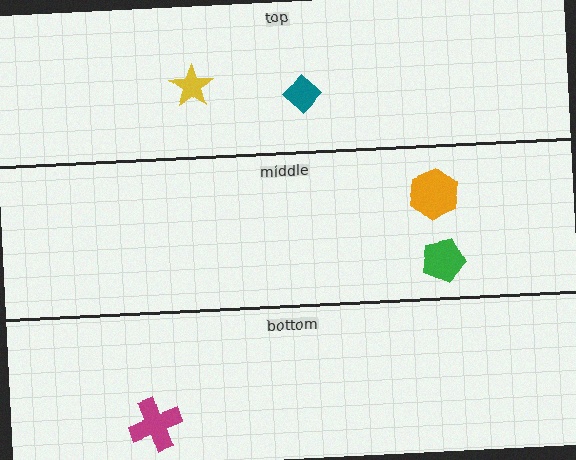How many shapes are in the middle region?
2.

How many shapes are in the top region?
2.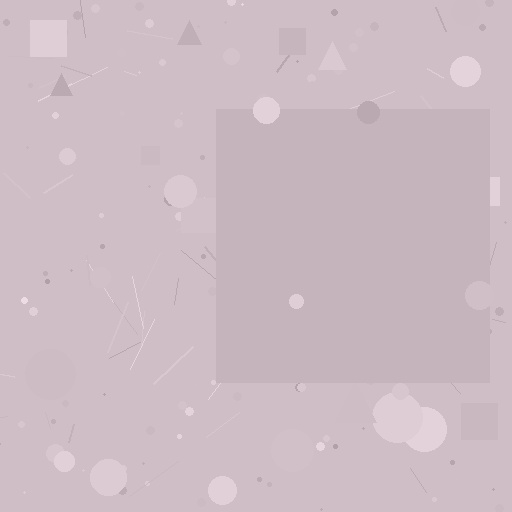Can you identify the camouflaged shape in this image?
The camouflaged shape is a square.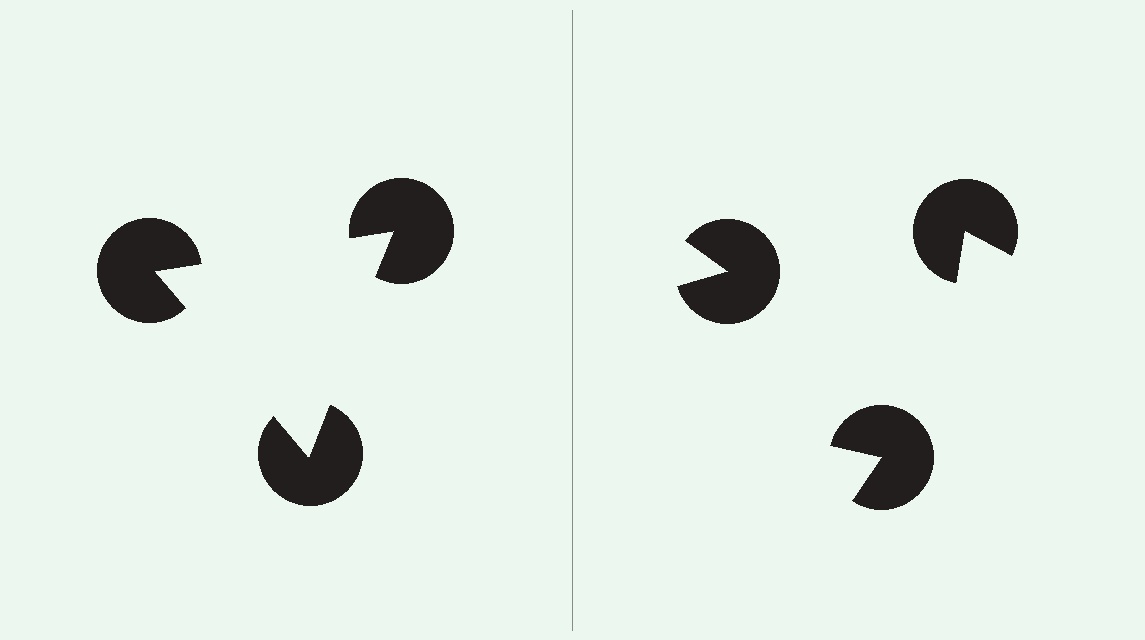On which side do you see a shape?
An illusory triangle appears on the left side. On the right side the wedge cuts are rotated, so no coherent shape forms.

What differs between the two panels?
The pac-man discs are positioned identically on both sides; only the wedge orientations differ. On the left they align to a triangle; on the right they are misaligned.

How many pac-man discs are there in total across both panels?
6 — 3 on each side.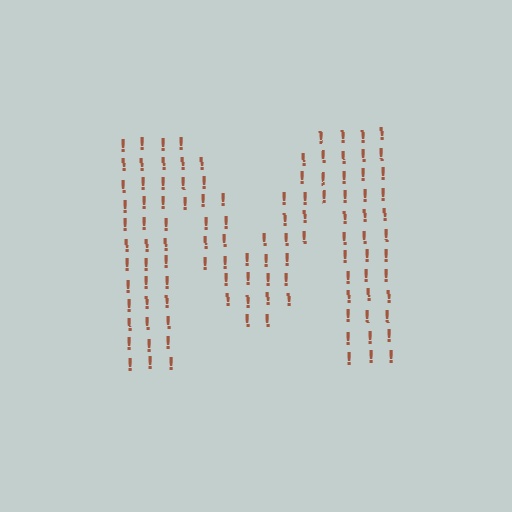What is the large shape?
The large shape is the letter M.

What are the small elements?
The small elements are exclamation marks.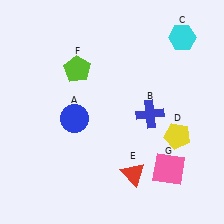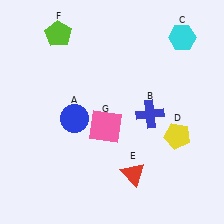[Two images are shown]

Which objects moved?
The objects that moved are: the lime pentagon (F), the pink square (G).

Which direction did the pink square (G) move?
The pink square (G) moved left.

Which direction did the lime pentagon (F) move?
The lime pentagon (F) moved up.